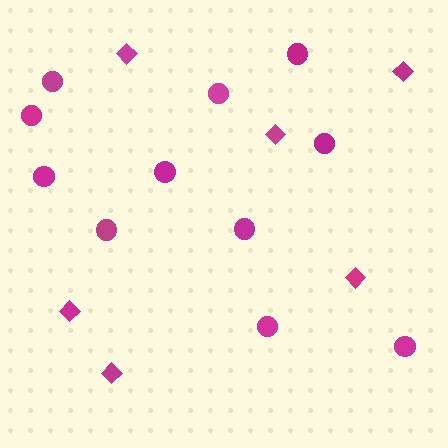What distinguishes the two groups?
There are 2 groups: one group of circles (11) and one group of diamonds (6).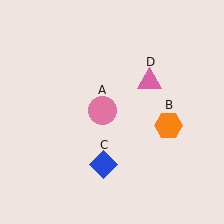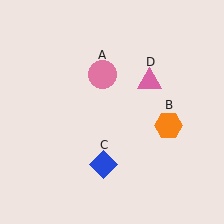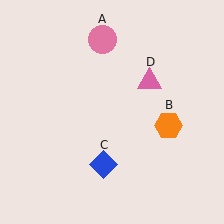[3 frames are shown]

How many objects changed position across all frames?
1 object changed position: pink circle (object A).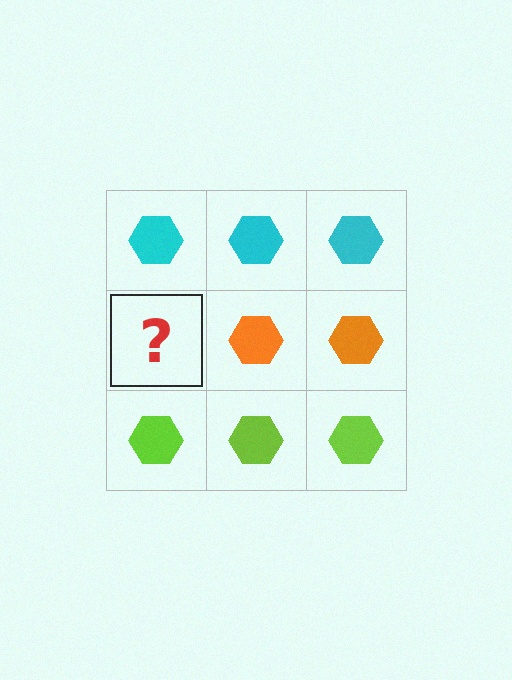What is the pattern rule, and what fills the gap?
The rule is that each row has a consistent color. The gap should be filled with an orange hexagon.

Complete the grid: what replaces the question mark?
The question mark should be replaced with an orange hexagon.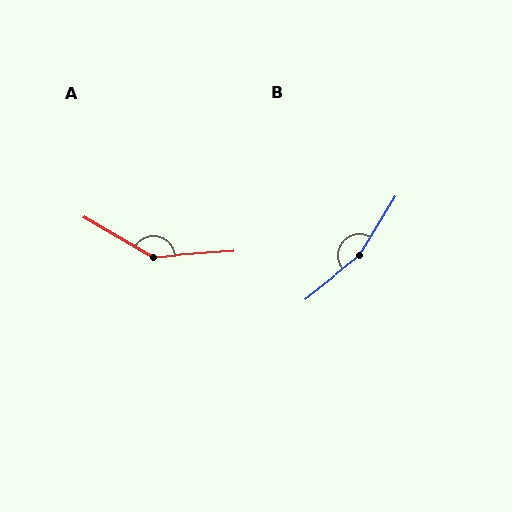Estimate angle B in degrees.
Approximately 160 degrees.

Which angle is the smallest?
A, at approximately 146 degrees.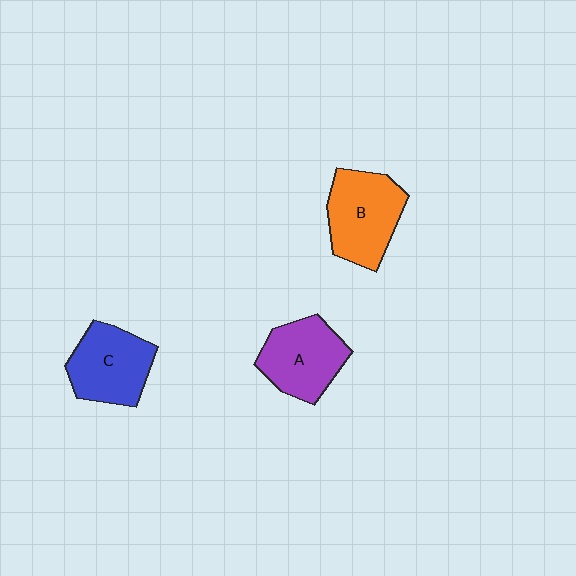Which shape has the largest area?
Shape B (orange).